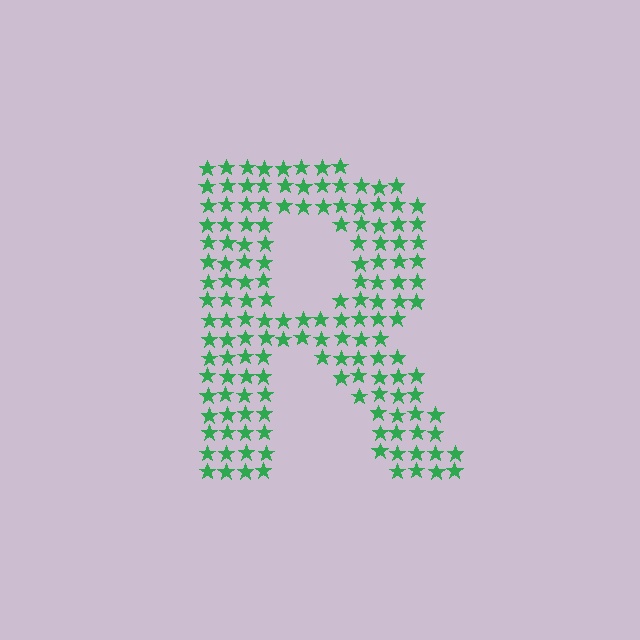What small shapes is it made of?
It is made of small stars.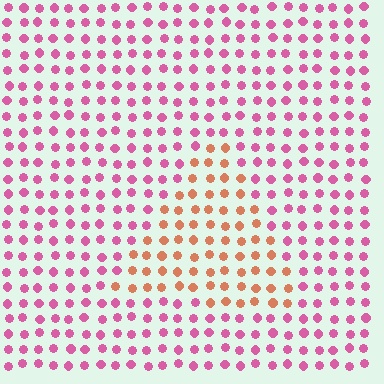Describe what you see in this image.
The image is filled with small pink elements in a uniform arrangement. A triangle-shaped region is visible where the elements are tinted to a slightly different hue, forming a subtle color boundary.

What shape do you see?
I see a triangle.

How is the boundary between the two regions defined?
The boundary is defined purely by a slight shift in hue (about 51 degrees). Spacing, size, and orientation are identical on both sides.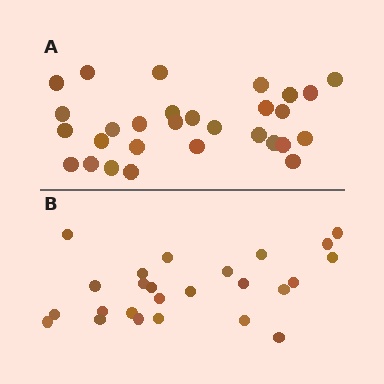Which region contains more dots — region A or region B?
Region A (the top region) has more dots.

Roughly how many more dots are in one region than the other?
Region A has about 4 more dots than region B.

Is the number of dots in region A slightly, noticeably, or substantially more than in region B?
Region A has only slightly more — the two regions are fairly close. The ratio is roughly 1.2 to 1.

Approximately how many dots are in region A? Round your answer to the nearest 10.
About 30 dots. (The exact count is 29, which rounds to 30.)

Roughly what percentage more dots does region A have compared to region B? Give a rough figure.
About 15% more.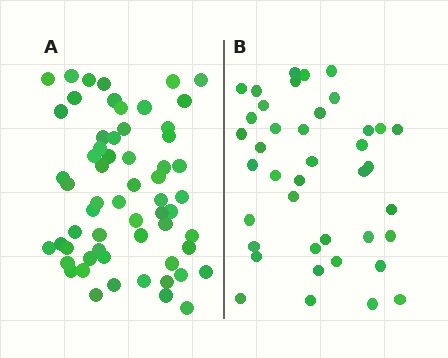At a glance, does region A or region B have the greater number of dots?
Region A (the left region) has more dots.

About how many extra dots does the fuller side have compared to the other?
Region A has approximately 20 more dots than region B.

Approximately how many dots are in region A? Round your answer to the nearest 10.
About 60 dots.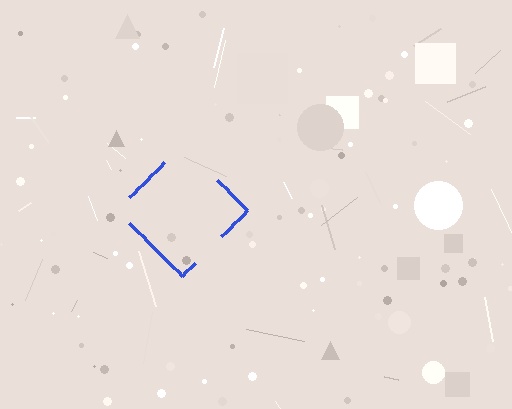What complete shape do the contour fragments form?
The contour fragments form a diamond.